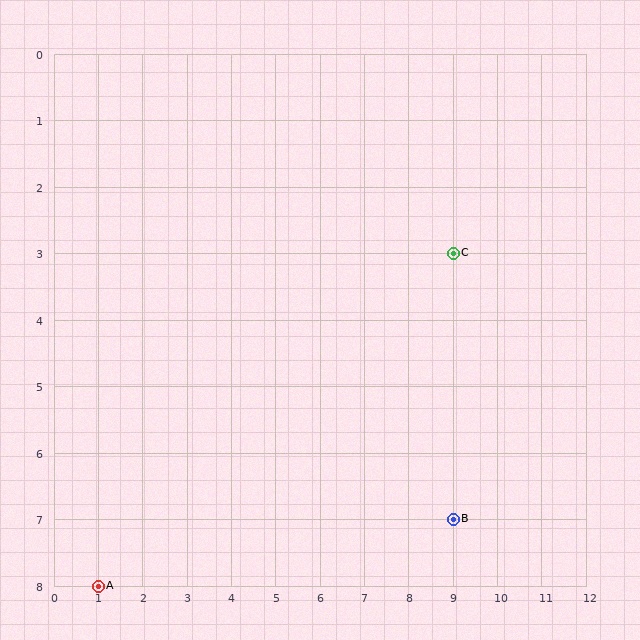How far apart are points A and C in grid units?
Points A and C are 8 columns and 5 rows apart (about 9.4 grid units diagonally).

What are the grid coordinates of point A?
Point A is at grid coordinates (1, 8).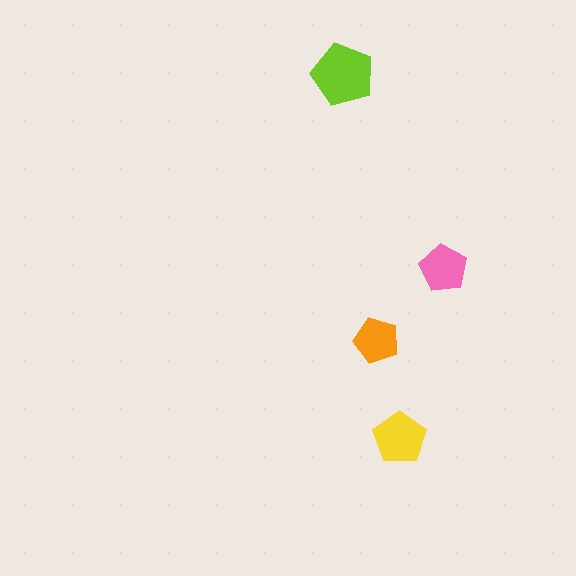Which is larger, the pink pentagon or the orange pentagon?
The pink one.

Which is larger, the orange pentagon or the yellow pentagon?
The yellow one.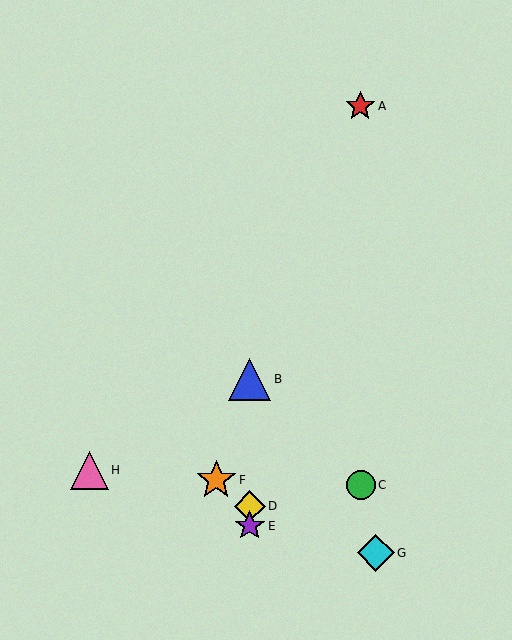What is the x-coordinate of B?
Object B is at x≈250.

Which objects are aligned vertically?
Objects B, D, E are aligned vertically.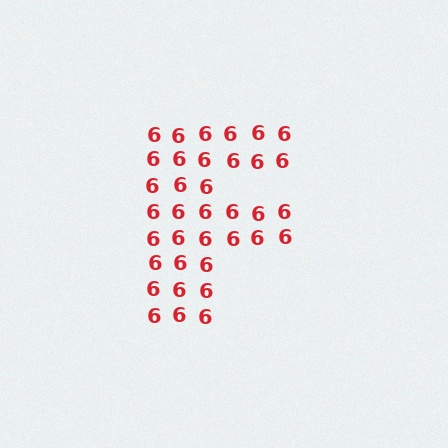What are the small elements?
The small elements are digit 6's.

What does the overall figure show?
The overall figure shows the letter F.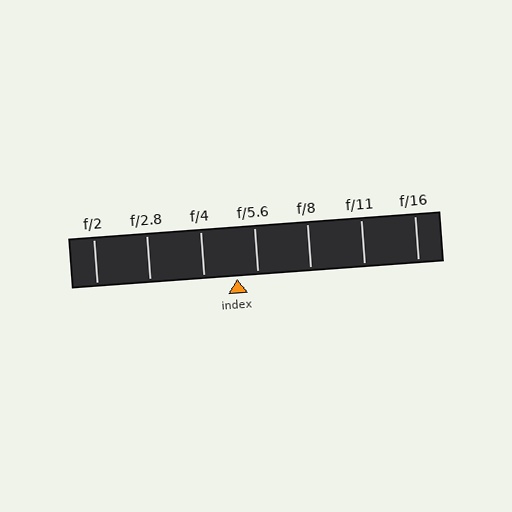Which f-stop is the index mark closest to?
The index mark is closest to f/5.6.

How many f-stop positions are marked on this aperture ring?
There are 7 f-stop positions marked.